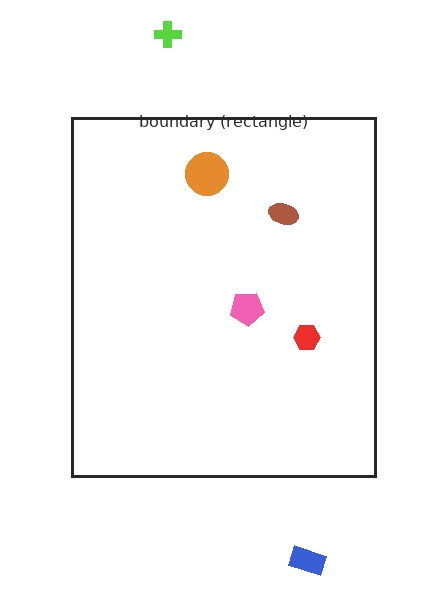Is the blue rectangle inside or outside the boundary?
Outside.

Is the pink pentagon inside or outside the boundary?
Inside.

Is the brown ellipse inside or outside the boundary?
Inside.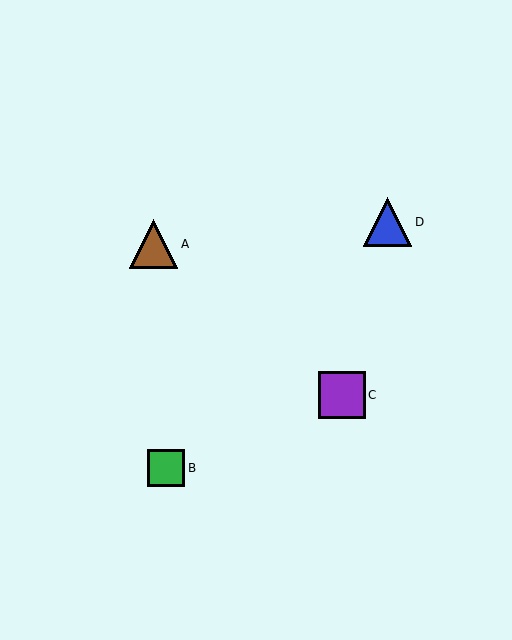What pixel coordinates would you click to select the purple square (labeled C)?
Click at (342, 395) to select the purple square C.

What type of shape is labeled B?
Shape B is a green square.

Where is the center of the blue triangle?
The center of the blue triangle is at (388, 222).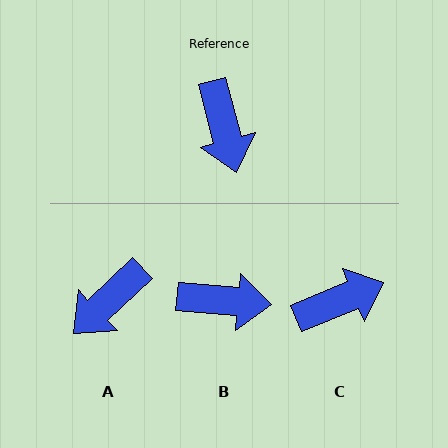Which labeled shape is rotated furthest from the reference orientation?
C, about 98 degrees away.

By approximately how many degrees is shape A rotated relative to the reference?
Approximately 61 degrees clockwise.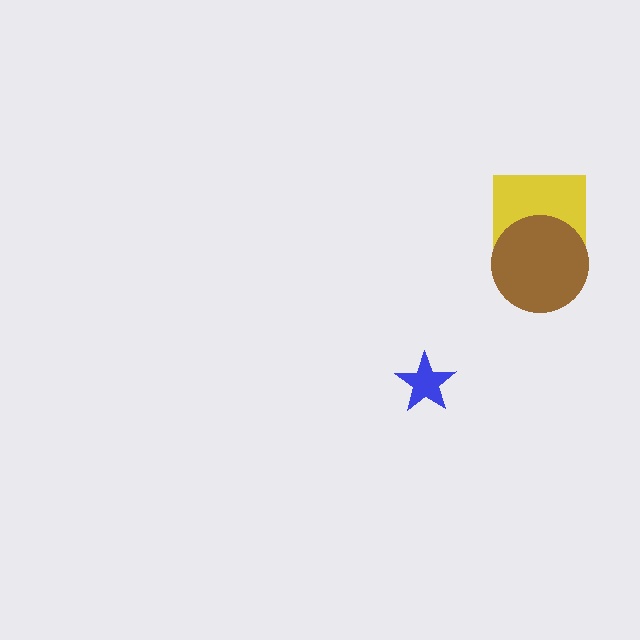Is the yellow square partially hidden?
Yes, it is partially covered by another shape.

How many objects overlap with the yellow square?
1 object overlaps with the yellow square.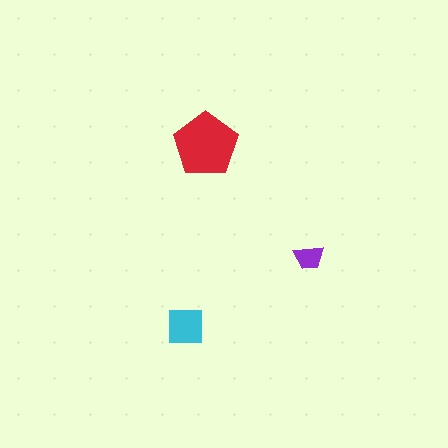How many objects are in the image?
There are 3 objects in the image.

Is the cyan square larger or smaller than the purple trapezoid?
Larger.